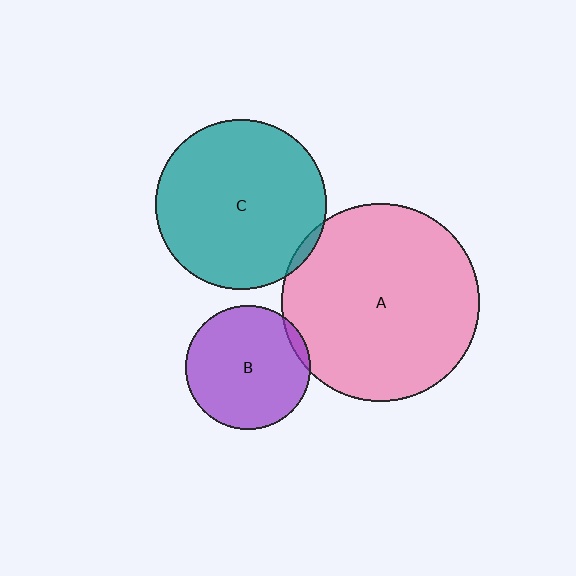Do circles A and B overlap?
Yes.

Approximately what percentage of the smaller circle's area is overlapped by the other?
Approximately 5%.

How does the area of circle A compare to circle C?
Approximately 1.4 times.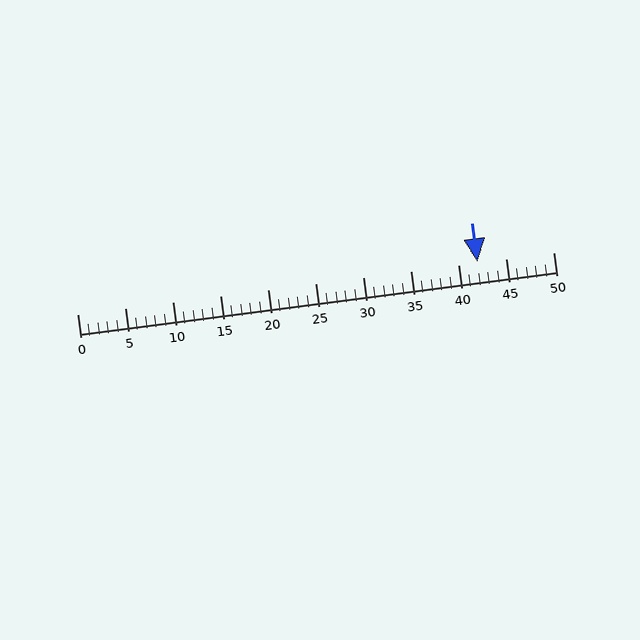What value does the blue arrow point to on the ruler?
The blue arrow points to approximately 42.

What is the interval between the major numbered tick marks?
The major tick marks are spaced 5 units apart.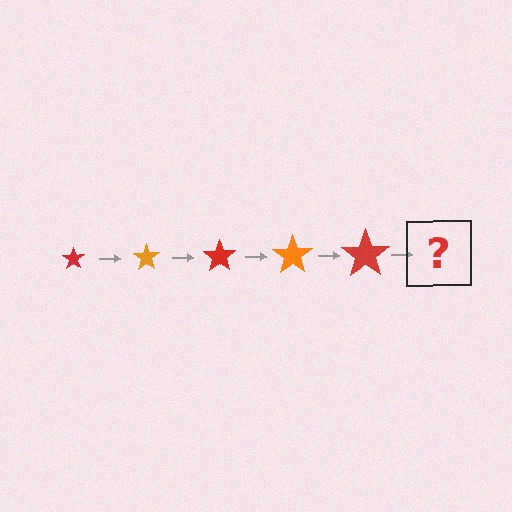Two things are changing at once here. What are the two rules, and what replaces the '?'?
The two rules are that the star grows larger each step and the color cycles through red and orange. The '?' should be an orange star, larger than the previous one.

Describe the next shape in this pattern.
It should be an orange star, larger than the previous one.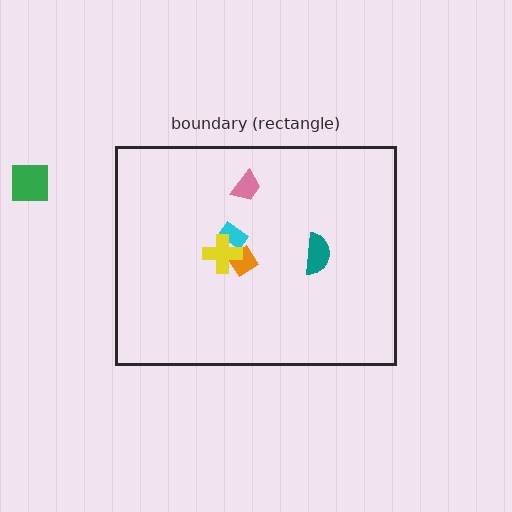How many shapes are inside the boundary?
5 inside, 1 outside.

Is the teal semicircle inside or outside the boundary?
Inside.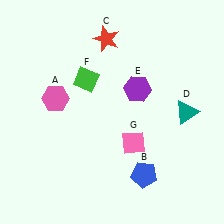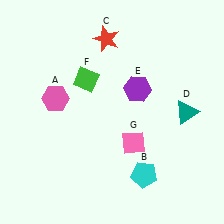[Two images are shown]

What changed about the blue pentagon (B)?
In Image 1, B is blue. In Image 2, it changed to cyan.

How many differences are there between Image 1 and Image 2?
There is 1 difference between the two images.